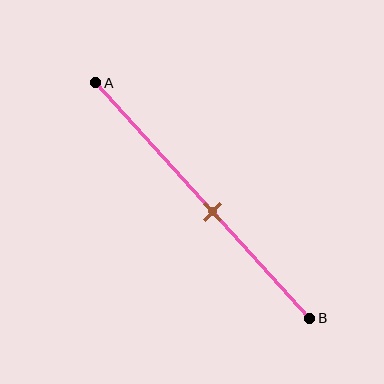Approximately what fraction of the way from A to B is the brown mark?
The brown mark is approximately 55% of the way from A to B.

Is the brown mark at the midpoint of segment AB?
No, the mark is at about 55% from A, not at the 50% midpoint.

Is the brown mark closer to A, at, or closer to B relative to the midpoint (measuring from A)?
The brown mark is closer to point B than the midpoint of segment AB.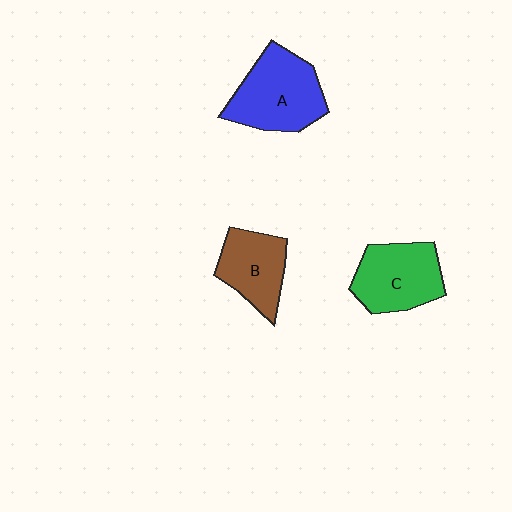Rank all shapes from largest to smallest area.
From largest to smallest: A (blue), C (green), B (brown).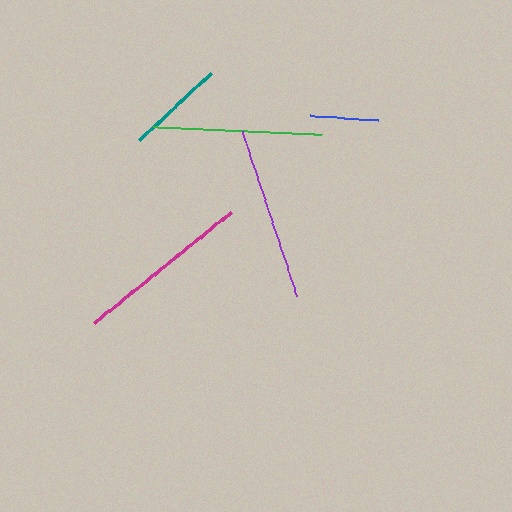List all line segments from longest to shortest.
From longest to shortest: magenta, purple, green, teal, blue.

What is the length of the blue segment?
The blue segment is approximately 68 pixels long.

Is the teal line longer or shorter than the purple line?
The purple line is longer than the teal line.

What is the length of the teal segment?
The teal segment is approximately 99 pixels long.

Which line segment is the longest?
The magenta line is the longest at approximately 176 pixels.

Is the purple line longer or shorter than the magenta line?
The magenta line is longer than the purple line.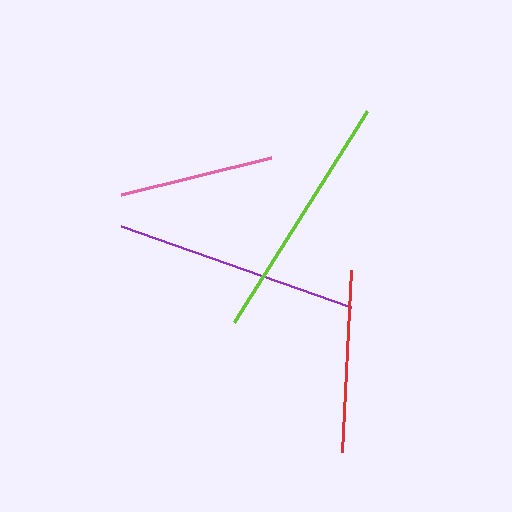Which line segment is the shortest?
The pink line is the shortest at approximately 154 pixels.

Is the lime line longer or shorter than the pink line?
The lime line is longer than the pink line.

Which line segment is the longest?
The lime line is the longest at approximately 249 pixels.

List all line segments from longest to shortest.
From longest to shortest: lime, purple, red, pink.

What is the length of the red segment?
The red segment is approximately 182 pixels long.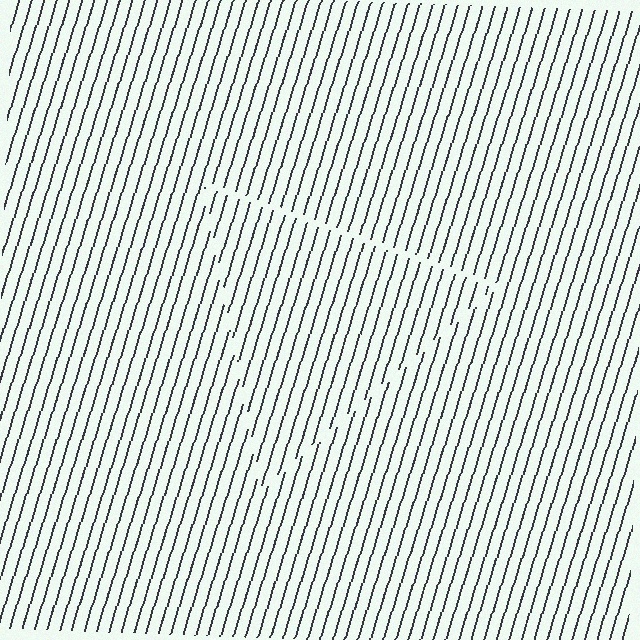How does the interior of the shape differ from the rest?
The interior of the shape contains the same grating, shifted by half a period — the contour is defined by the phase discontinuity where line-ends from the inner and outer gratings abut.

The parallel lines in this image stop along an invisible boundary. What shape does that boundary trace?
An illusory triangle. The interior of the shape contains the same grating, shifted by half a period — the contour is defined by the phase discontinuity where line-ends from the inner and outer gratings abut.